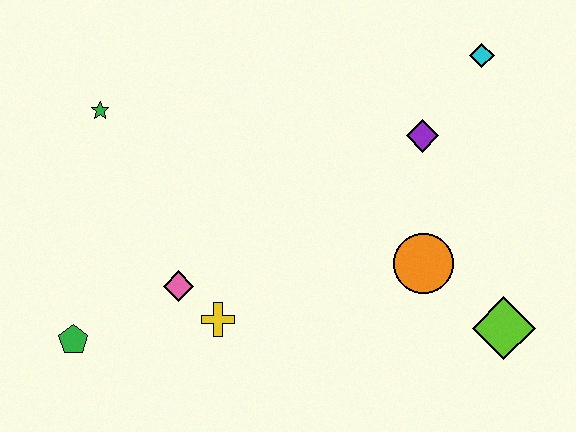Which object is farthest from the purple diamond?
The green pentagon is farthest from the purple diamond.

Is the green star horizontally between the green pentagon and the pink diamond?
Yes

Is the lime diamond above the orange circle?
No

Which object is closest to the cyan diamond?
The purple diamond is closest to the cyan diamond.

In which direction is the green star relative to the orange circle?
The green star is to the left of the orange circle.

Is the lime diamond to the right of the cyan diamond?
Yes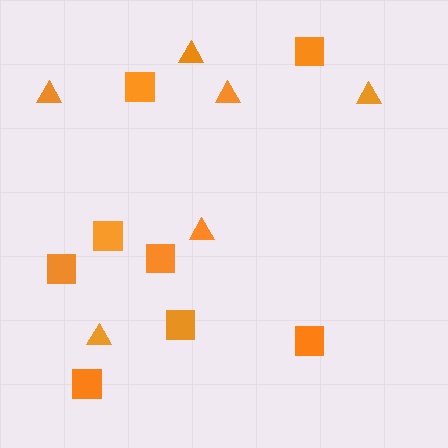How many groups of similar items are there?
There are 2 groups: one group of triangles (6) and one group of squares (8).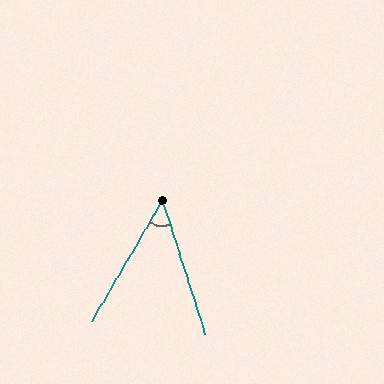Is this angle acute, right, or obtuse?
It is acute.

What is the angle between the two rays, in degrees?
Approximately 48 degrees.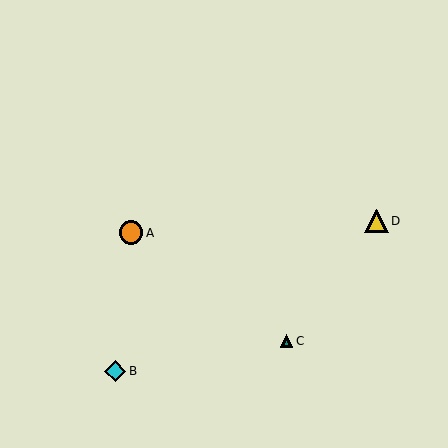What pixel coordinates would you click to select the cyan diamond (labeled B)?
Click at (115, 371) to select the cyan diamond B.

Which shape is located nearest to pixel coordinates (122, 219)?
The orange circle (labeled A) at (131, 233) is nearest to that location.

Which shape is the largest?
The orange circle (labeled A) is the largest.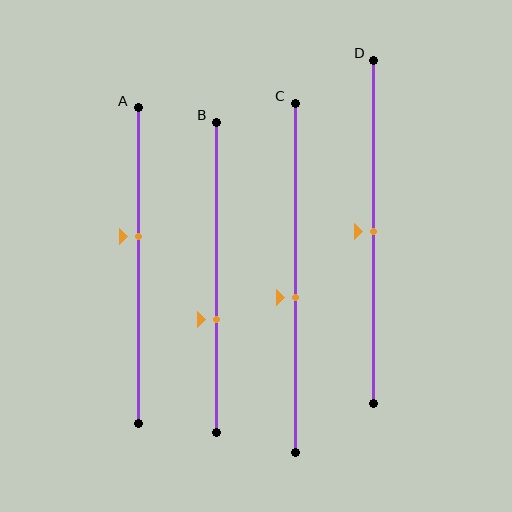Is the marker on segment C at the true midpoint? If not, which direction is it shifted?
No, the marker on segment C is shifted downward by about 6% of the segment length.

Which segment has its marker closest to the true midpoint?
Segment D has its marker closest to the true midpoint.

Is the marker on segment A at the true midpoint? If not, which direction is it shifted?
No, the marker on segment A is shifted upward by about 9% of the segment length.